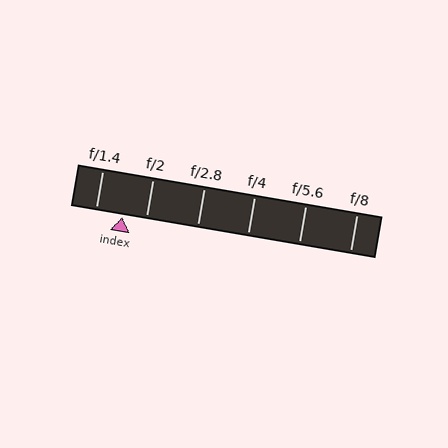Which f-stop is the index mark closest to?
The index mark is closest to f/2.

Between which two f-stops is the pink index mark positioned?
The index mark is between f/1.4 and f/2.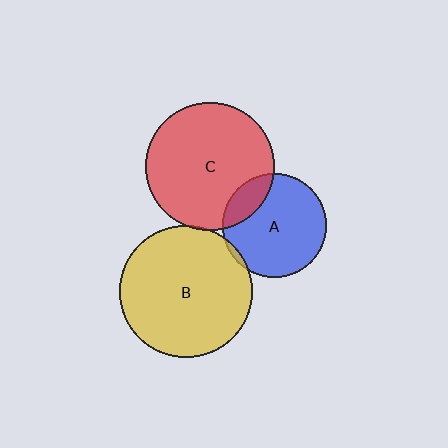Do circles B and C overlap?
Yes.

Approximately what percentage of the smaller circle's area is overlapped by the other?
Approximately 5%.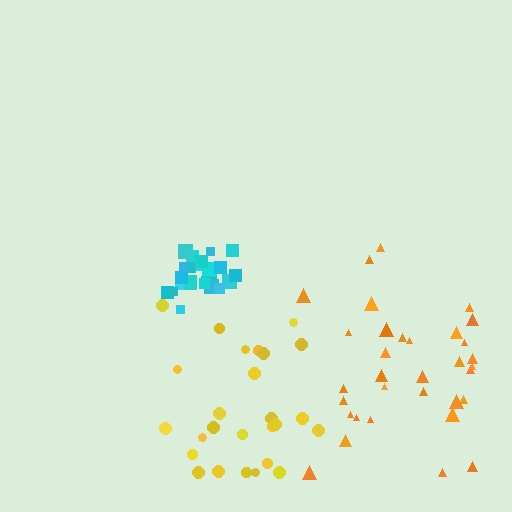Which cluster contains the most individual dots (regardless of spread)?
Orange (33).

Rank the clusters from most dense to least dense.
cyan, orange, yellow.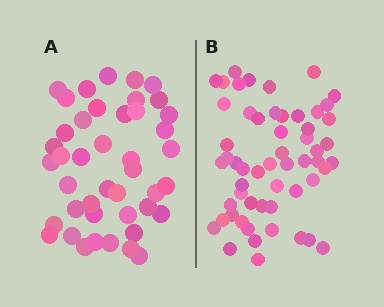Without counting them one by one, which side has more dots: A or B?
Region B (the right region) has more dots.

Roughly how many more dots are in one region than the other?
Region B has approximately 15 more dots than region A.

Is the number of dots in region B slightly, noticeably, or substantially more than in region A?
Region B has noticeably more, but not dramatically so. The ratio is roughly 1.3 to 1.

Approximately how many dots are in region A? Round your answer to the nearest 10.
About 40 dots. (The exact count is 43, which rounds to 40.)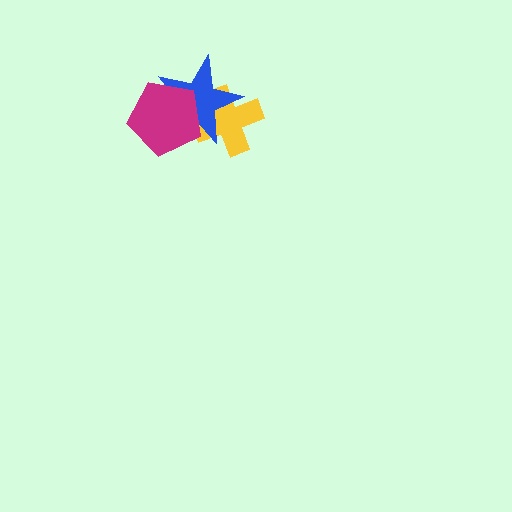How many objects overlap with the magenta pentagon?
2 objects overlap with the magenta pentagon.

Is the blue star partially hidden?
Yes, it is partially covered by another shape.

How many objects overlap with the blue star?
2 objects overlap with the blue star.